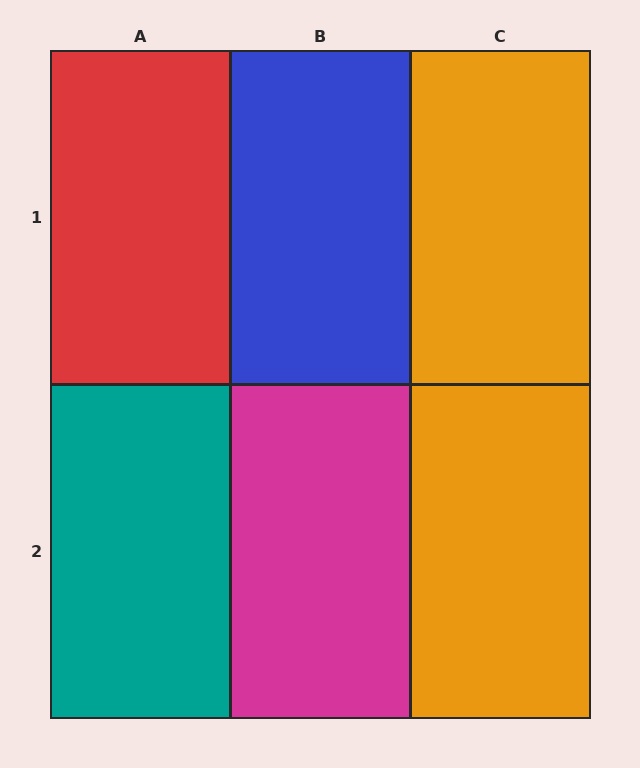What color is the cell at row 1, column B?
Blue.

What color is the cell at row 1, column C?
Orange.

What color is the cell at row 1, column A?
Red.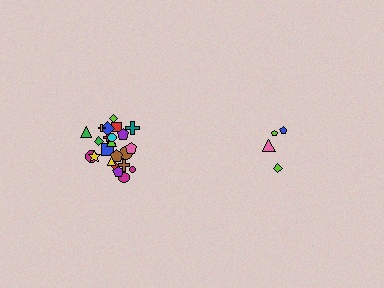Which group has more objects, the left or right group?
The left group.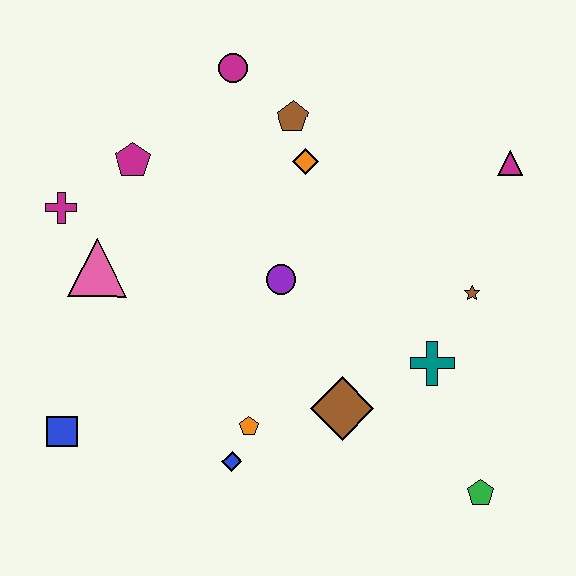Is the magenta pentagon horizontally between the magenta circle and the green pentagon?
No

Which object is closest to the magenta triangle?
The brown star is closest to the magenta triangle.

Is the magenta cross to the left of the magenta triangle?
Yes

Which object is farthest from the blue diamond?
The magenta triangle is farthest from the blue diamond.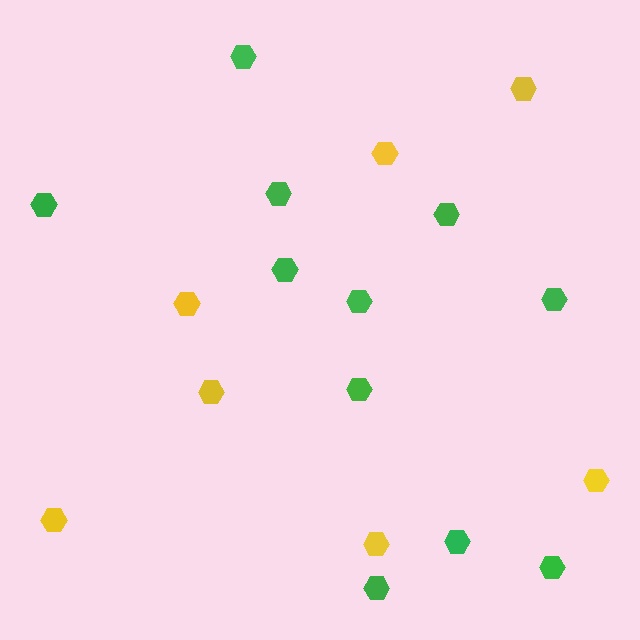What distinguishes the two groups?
There are 2 groups: one group of yellow hexagons (7) and one group of green hexagons (11).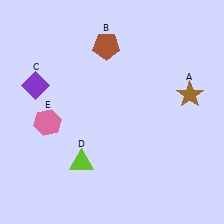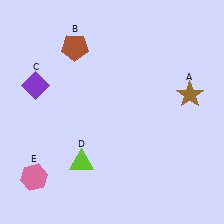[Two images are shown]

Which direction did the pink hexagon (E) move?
The pink hexagon (E) moved down.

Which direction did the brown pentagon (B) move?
The brown pentagon (B) moved left.